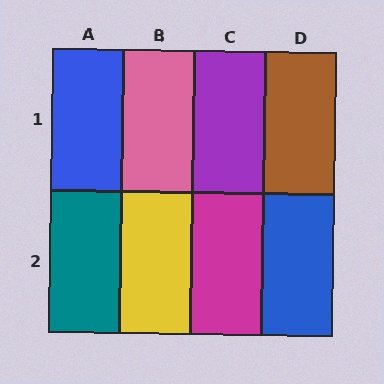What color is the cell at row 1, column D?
Brown.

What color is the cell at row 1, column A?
Blue.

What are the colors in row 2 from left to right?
Teal, yellow, magenta, blue.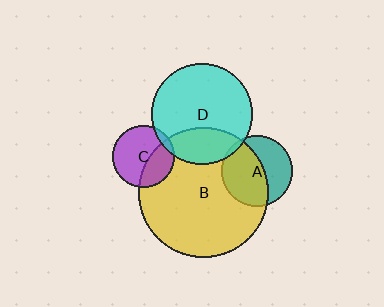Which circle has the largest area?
Circle B (yellow).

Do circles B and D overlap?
Yes.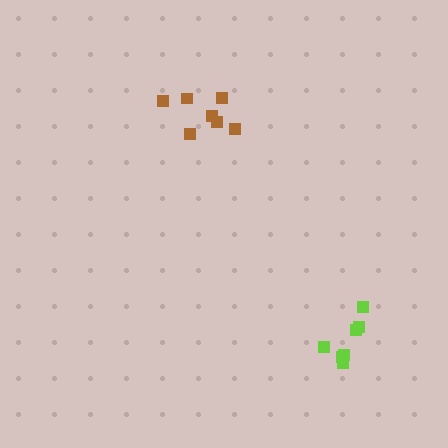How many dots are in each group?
Group 1: 7 dots, Group 2: 7 dots (14 total).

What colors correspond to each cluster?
The clusters are colored: brown, lime.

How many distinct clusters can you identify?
There are 2 distinct clusters.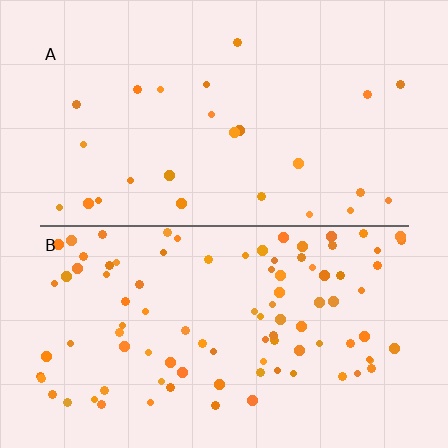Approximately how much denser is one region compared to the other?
Approximately 3.8× — region B over region A.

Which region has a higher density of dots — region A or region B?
B (the bottom).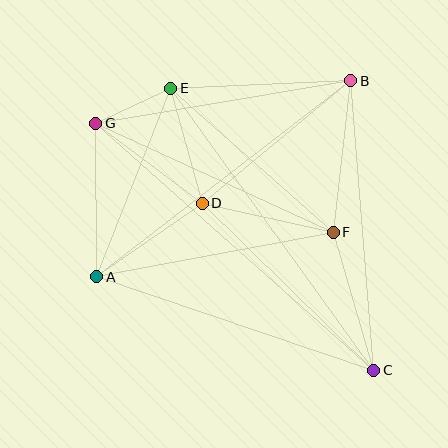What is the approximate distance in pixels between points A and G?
The distance between A and G is approximately 153 pixels.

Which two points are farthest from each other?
Points C and G are farthest from each other.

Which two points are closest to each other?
Points E and G are closest to each other.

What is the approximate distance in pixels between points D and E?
The distance between D and E is approximately 119 pixels.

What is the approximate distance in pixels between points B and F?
The distance between B and F is approximately 153 pixels.